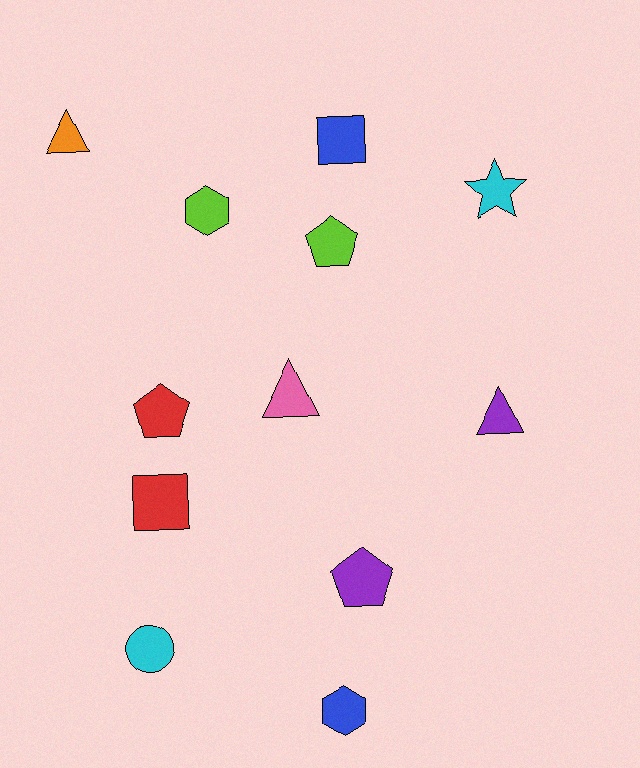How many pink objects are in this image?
There is 1 pink object.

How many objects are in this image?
There are 12 objects.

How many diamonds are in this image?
There are no diamonds.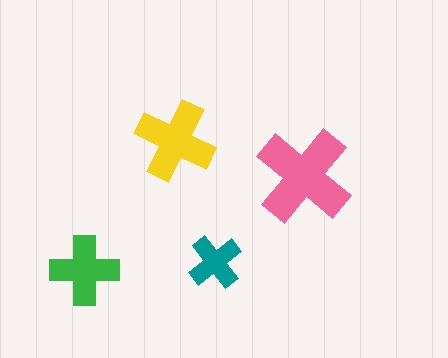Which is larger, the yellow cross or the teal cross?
The yellow one.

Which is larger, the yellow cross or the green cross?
The yellow one.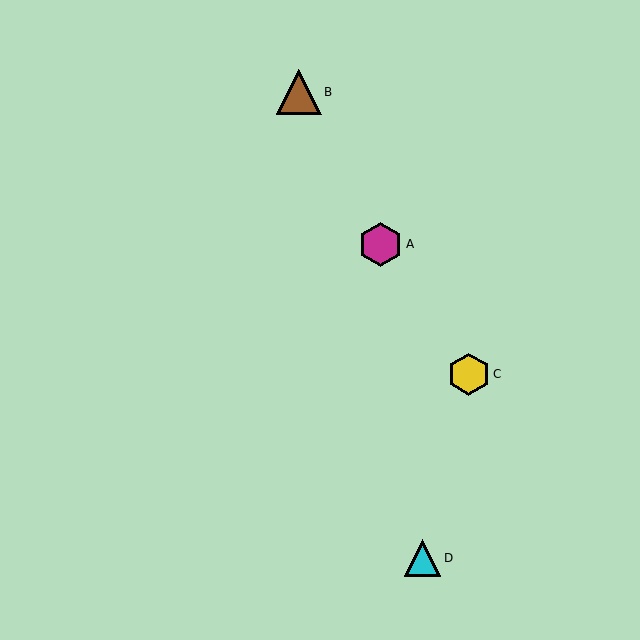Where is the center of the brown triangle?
The center of the brown triangle is at (299, 92).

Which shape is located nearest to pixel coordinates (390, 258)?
The magenta hexagon (labeled A) at (380, 244) is nearest to that location.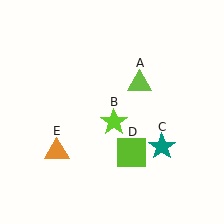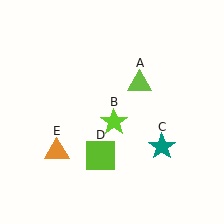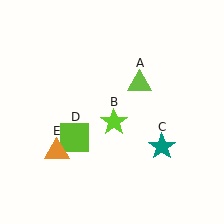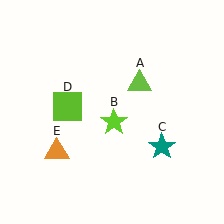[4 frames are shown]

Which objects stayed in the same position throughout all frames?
Lime triangle (object A) and lime star (object B) and teal star (object C) and orange triangle (object E) remained stationary.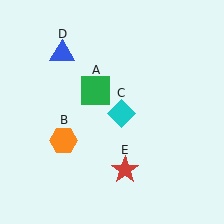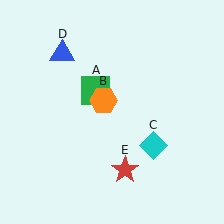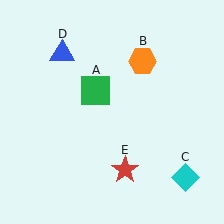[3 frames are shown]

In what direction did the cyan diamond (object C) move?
The cyan diamond (object C) moved down and to the right.